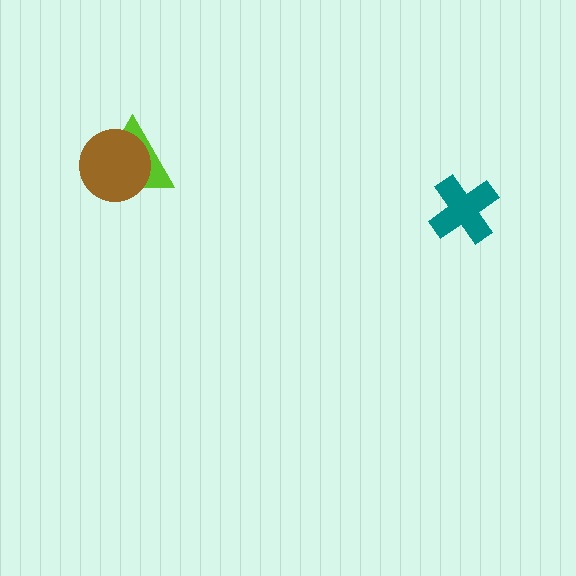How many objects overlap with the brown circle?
1 object overlaps with the brown circle.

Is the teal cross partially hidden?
No, no other shape covers it.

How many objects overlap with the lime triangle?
1 object overlaps with the lime triangle.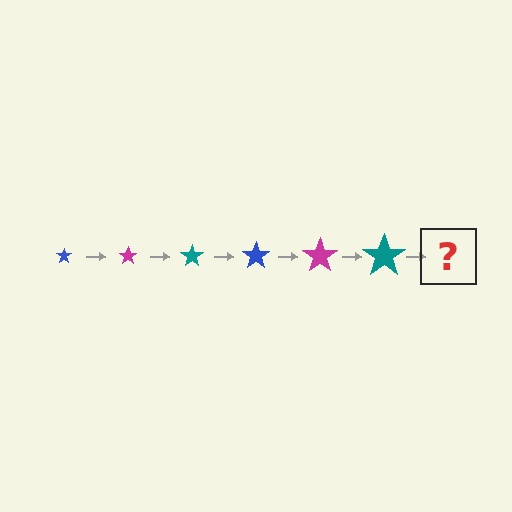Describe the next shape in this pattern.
It should be a blue star, larger than the previous one.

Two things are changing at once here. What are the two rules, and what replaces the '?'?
The two rules are that the star grows larger each step and the color cycles through blue, magenta, and teal. The '?' should be a blue star, larger than the previous one.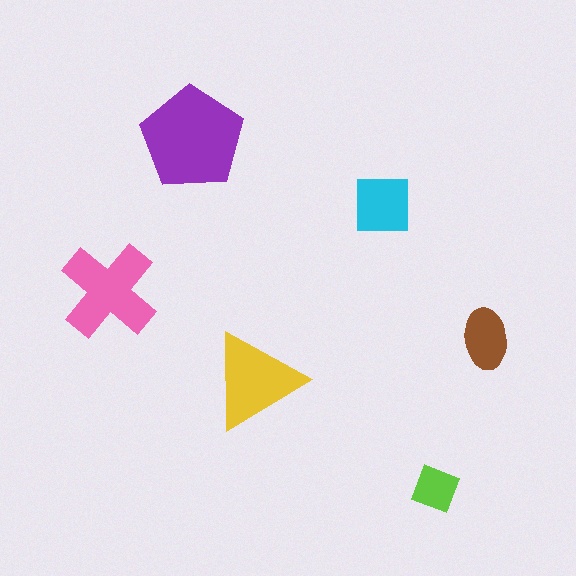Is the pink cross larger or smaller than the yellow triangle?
Larger.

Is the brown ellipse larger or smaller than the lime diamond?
Larger.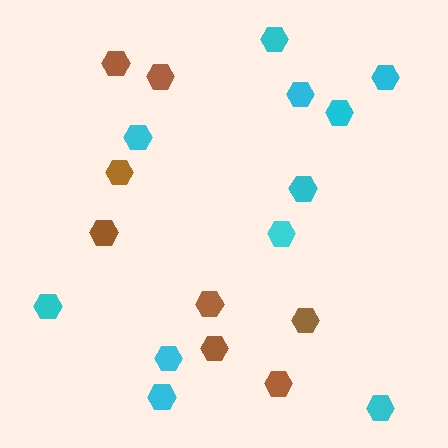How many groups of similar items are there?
There are 2 groups: one group of brown hexagons (8) and one group of cyan hexagons (11).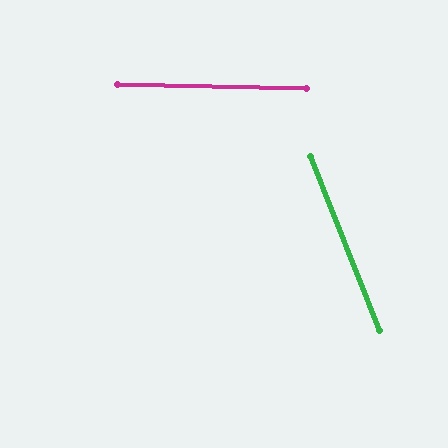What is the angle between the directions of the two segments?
Approximately 67 degrees.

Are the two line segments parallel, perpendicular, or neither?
Neither parallel nor perpendicular — they differ by about 67°.